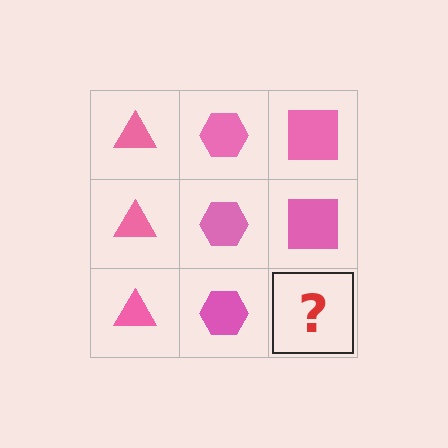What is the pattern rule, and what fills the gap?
The rule is that each column has a consistent shape. The gap should be filled with a pink square.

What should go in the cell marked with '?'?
The missing cell should contain a pink square.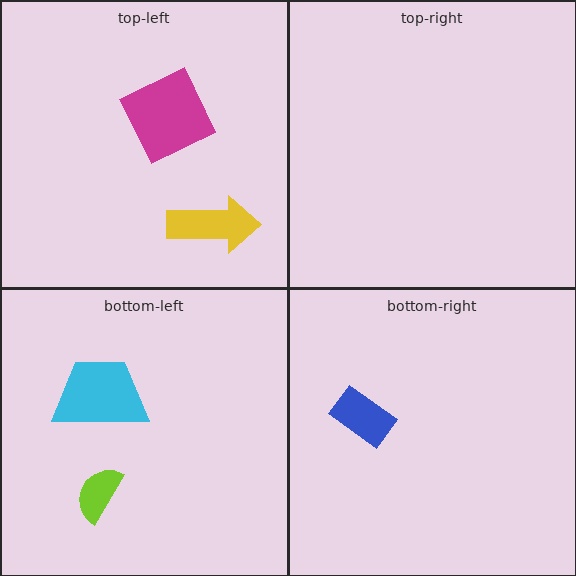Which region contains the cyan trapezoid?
The bottom-left region.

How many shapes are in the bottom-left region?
2.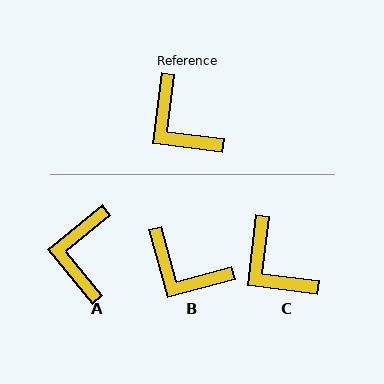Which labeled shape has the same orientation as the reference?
C.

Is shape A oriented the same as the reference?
No, it is off by about 44 degrees.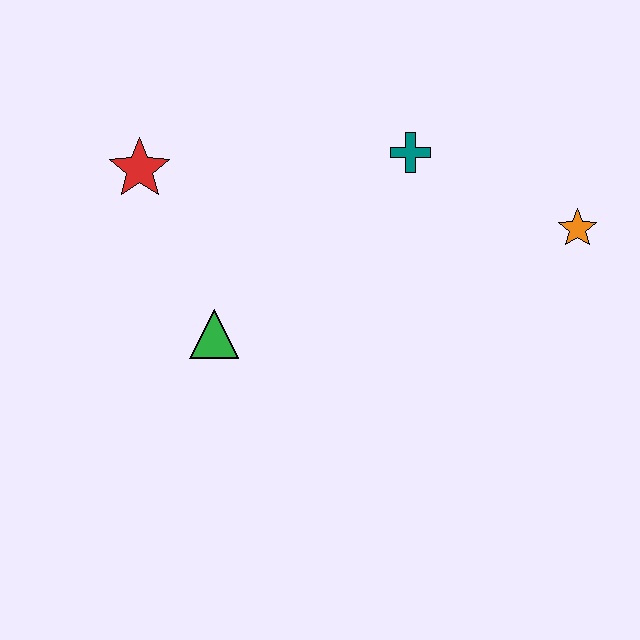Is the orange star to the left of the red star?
No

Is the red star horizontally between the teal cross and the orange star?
No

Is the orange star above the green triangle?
Yes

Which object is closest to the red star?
The green triangle is closest to the red star.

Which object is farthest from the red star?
The orange star is farthest from the red star.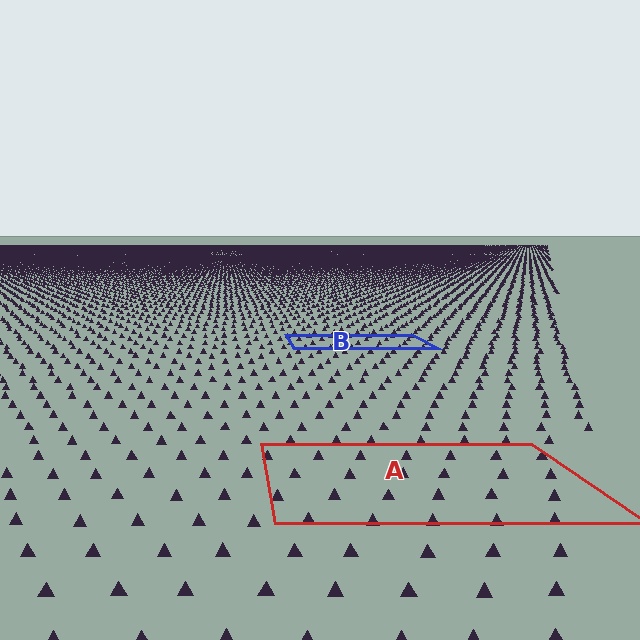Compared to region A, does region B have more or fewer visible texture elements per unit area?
Region B has more texture elements per unit area — they are packed more densely because it is farther away.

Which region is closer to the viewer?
Region A is closer. The texture elements there are larger and more spread out.